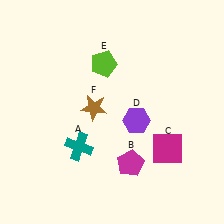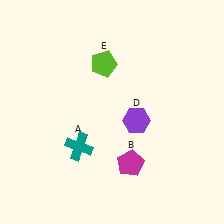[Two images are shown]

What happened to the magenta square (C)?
The magenta square (C) was removed in Image 2. It was in the bottom-right area of Image 1.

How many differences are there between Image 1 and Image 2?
There are 2 differences between the two images.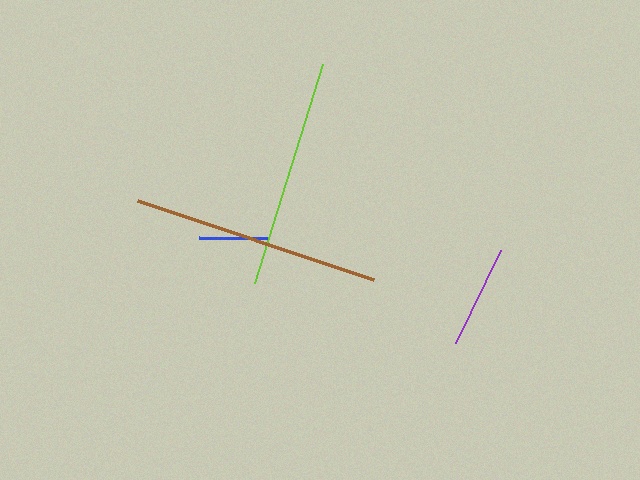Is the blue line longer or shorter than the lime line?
The lime line is longer than the blue line.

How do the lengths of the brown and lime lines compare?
The brown and lime lines are approximately the same length.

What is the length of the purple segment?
The purple segment is approximately 103 pixels long.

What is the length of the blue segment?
The blue segment is approximately 68 pixels long.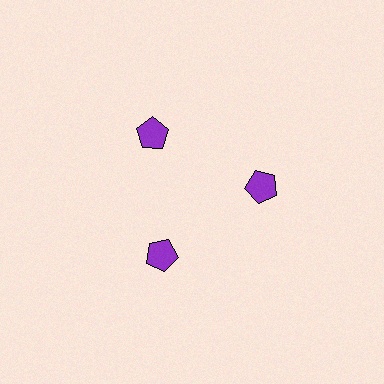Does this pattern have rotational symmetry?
Yes, this pattern has 3-fold rotational symmetry. It looks the same after rotating 120 degrees around the center.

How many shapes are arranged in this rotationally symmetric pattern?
There are 3 shapes, arranged in 3 groups of 1.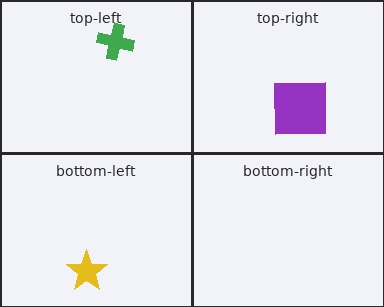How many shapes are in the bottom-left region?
1.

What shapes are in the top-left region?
The green cross.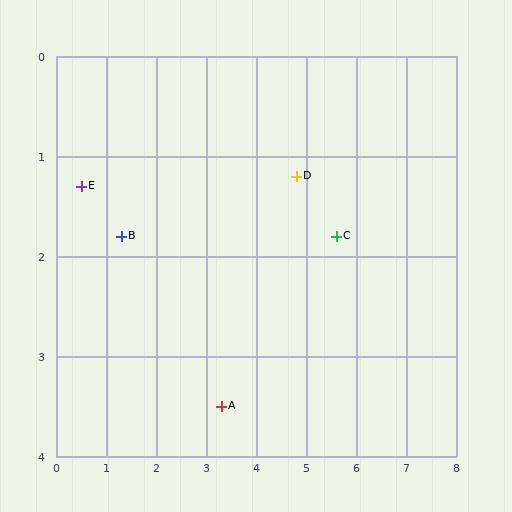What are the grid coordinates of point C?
Point C is at approximately (5.6, 1.8).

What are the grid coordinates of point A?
Point A is at approximately (3.3, 3.5).